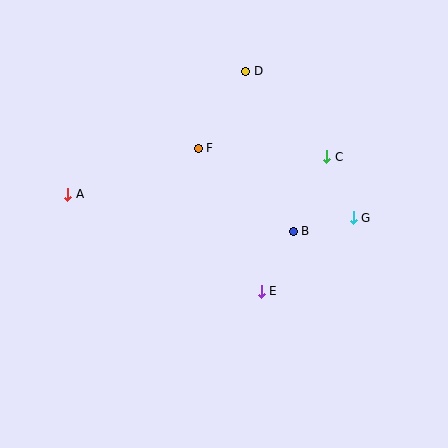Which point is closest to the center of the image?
Point B at (293, 231) is closest to the center.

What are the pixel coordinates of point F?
Point F is at (198, 148).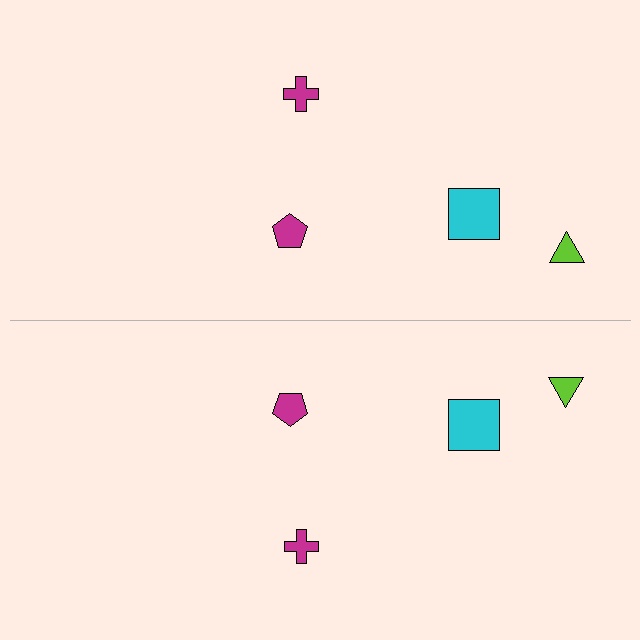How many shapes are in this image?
There are 8 shapes in this image.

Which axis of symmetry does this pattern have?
The pattern has a horizontal axis of symmetry running through the center of the image.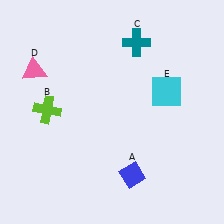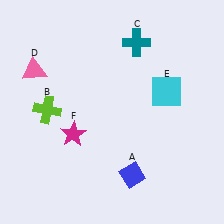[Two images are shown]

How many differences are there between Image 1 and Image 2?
There is 1 difference between the two images.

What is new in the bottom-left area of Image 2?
A magenta star (F) was added in the bottom-left area of Image 2.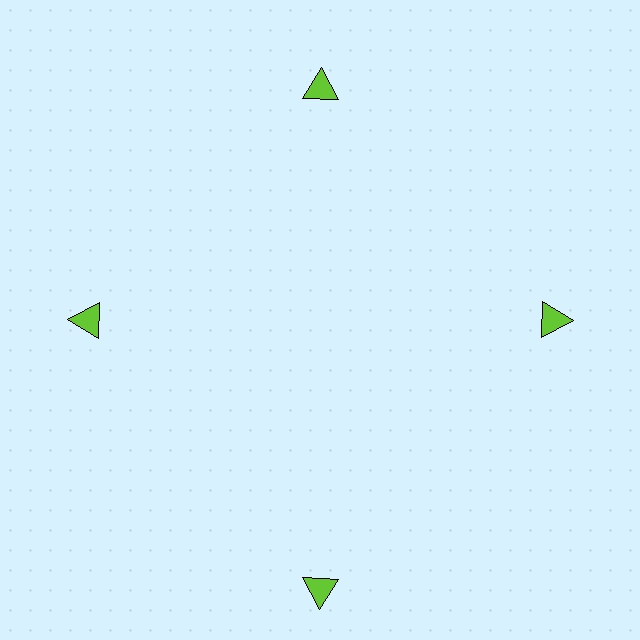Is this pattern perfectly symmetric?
No. The 4 lime triangles are arranged in a ring, but one element near the 6 o'clock position is pushed outward from the center, breaking the 4-fold rotational symmetry.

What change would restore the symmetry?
The symmetry would be restored by moving it inward, back onto the ring so that all 4 triangles sit at equal angles and equal distance from the center.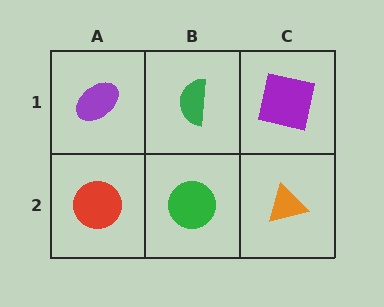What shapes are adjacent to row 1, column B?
A green circle (row 2, column B), a purple ellipse (row 1, column A), a purple square (row 1, column C).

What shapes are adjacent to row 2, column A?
A purple ellipse (row 1, column A), a green circle (row 2, column B).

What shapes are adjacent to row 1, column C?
An orange triangle (row 2, column C), a green semicircle (row 1, column B).